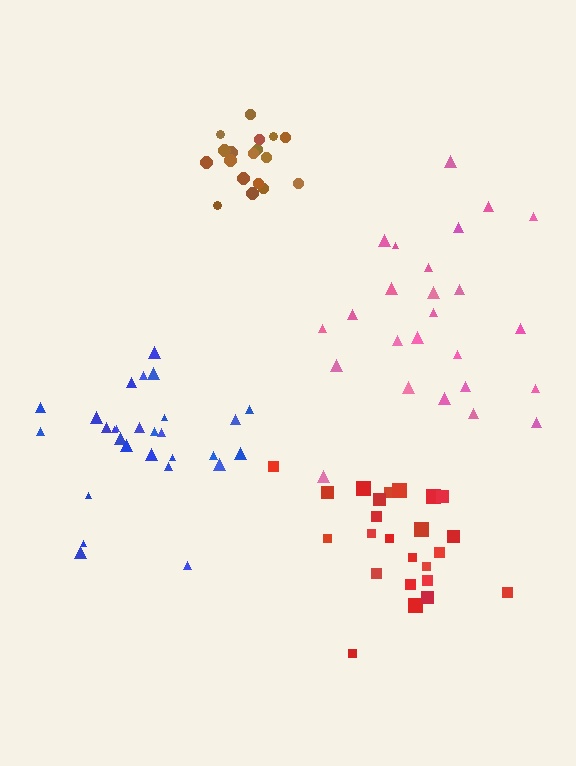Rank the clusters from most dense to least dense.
brown, blue, red, pink.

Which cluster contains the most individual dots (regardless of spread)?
Blue (28).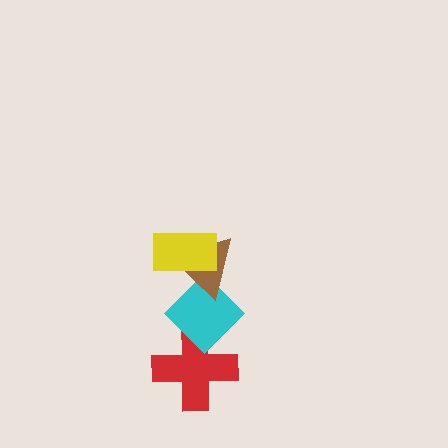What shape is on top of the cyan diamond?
The brown triangle is on top of the cyan diamond.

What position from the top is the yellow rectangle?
The yellow rectangle is 1st from the top.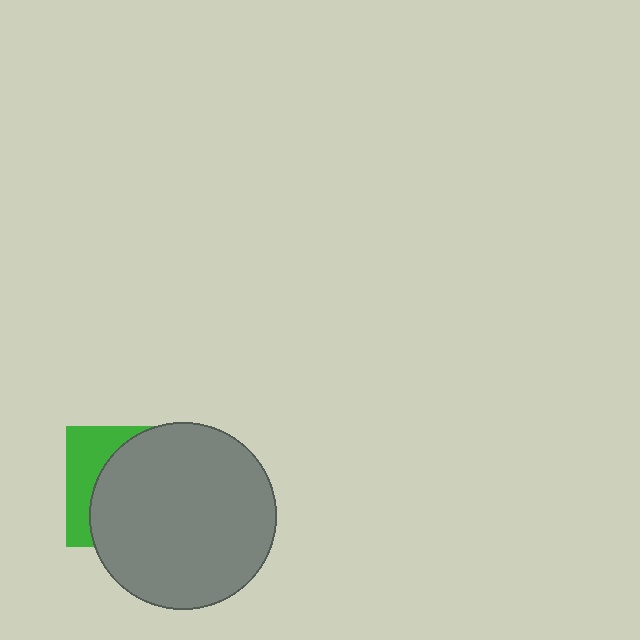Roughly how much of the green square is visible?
A small part of it is visible (roughly 31%).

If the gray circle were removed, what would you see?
You would see the complete green square.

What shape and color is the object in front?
The object in front is a gray circle.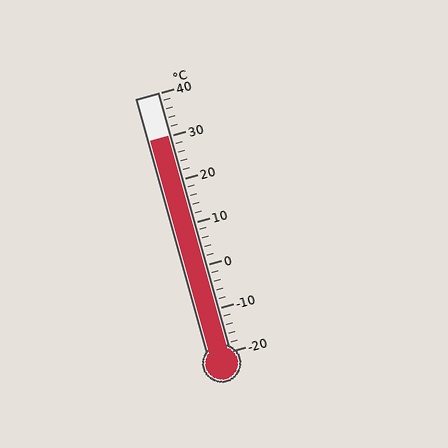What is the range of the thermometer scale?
The thermometer scale ranges from -20°C to 40°C.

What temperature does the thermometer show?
The thermometer shows approximately 30°C.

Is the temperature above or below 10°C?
The temperature is above 10°C.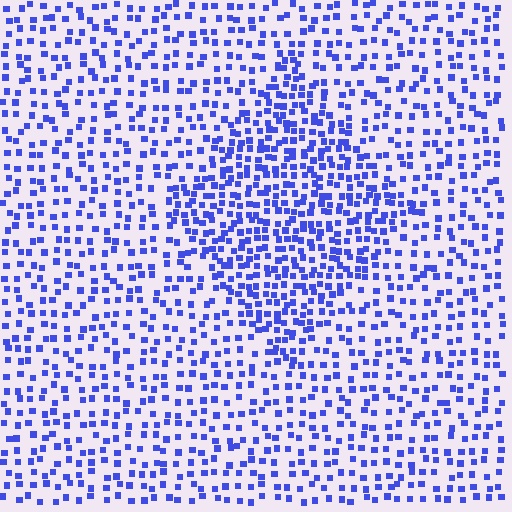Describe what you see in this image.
The image contains small blue elements arranged at two different densities. A diamond-shaped region is visible where the elements are more densely packed than the surrounding area.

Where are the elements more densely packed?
The elements are more densely packed inside the diamond boundary.